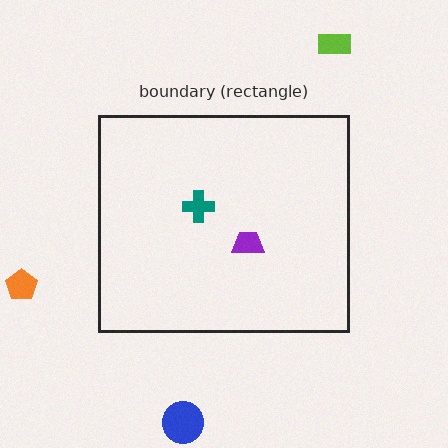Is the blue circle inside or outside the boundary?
Outside.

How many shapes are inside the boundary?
2 inside, 3 outside.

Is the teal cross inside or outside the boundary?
Inside.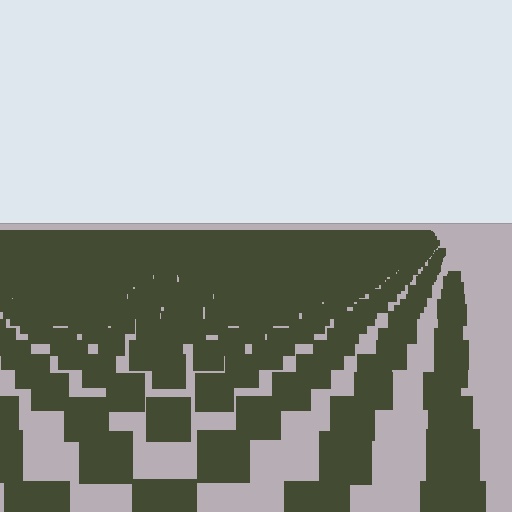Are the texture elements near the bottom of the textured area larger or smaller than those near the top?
Larger. Near the bottom, elements are closer to the viewer and appear at a bigger on-screen size.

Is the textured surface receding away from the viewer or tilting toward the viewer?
The surface is receding away from the viewer. Texture elements get smaller and denser toward the top.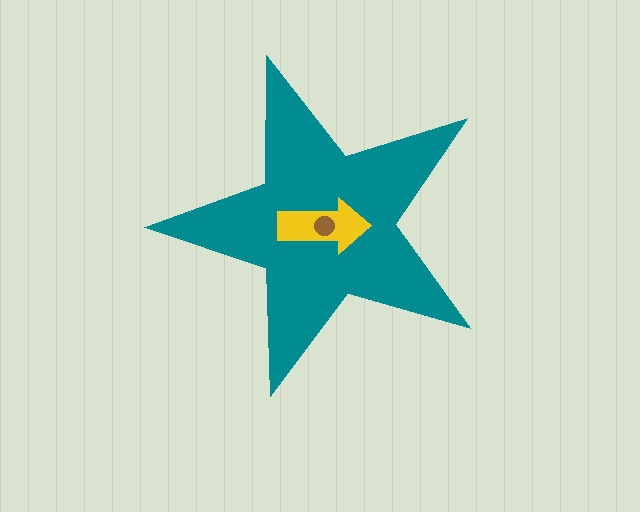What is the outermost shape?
The teal star.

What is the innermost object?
The brown circle.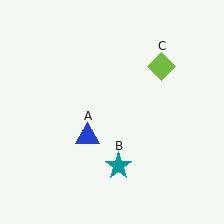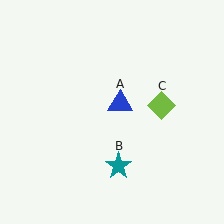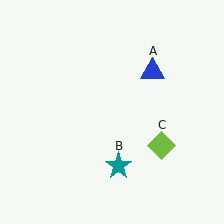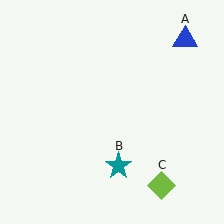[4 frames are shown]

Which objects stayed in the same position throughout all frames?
Teal star (object B) remained stationary.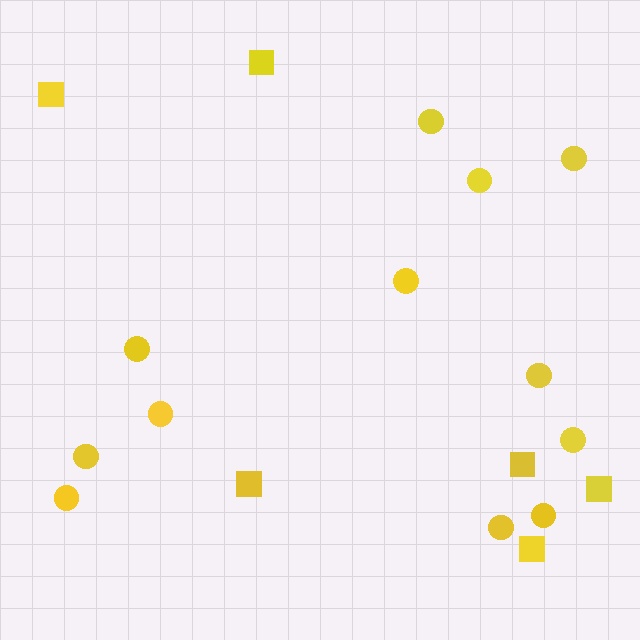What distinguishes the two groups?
There are 2 groups: one group of circles (12) and one group of squares (6).